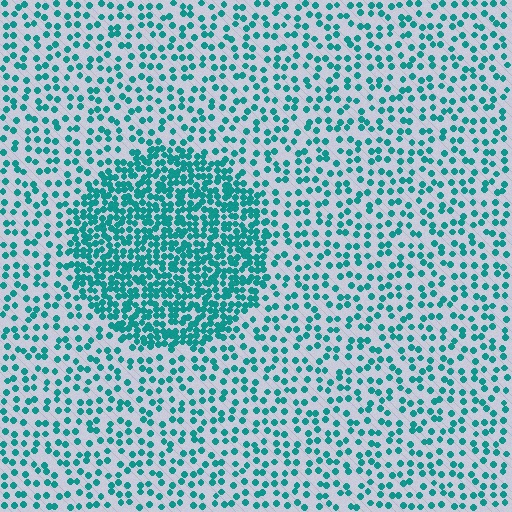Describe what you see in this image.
The image contains small teal elements arranged at two different densities. A circle-shaped region is visible where the elements are more densely packed than the surrounding area.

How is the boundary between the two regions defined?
The boundary is defined by a change in element density (approximately 2.4x ratio). All elements are the same color, size, and shape.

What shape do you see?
I see a circle.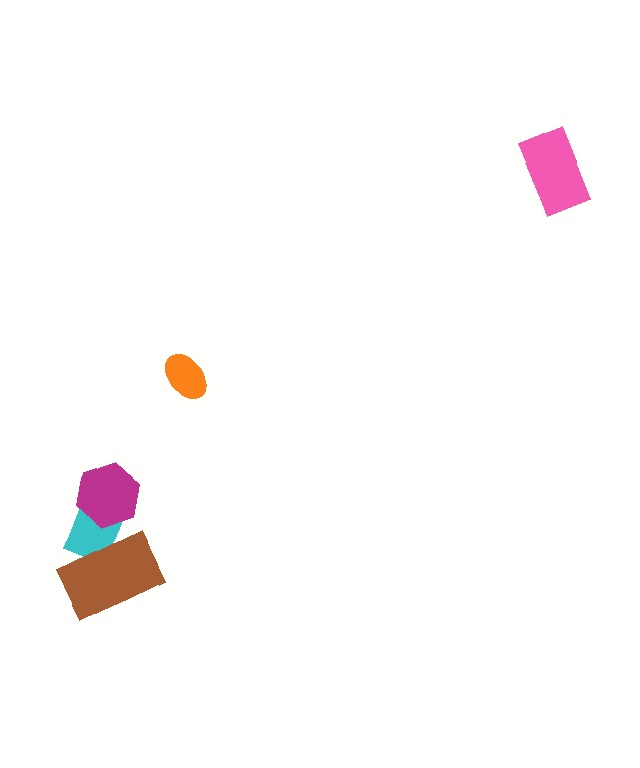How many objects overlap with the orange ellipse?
0 objects overlap with the orange ellipse.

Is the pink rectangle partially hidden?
No, no other shape covers it.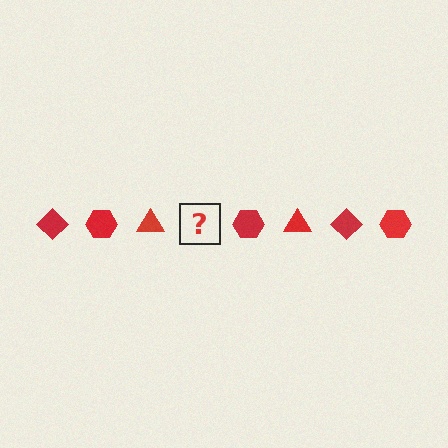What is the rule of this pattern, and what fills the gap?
The rule is that the pattern cycles through diamond, hexagon, triangle shapes in red. The gap should be filled with a red diamond.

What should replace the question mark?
The question mark should be replaced with a red diamond.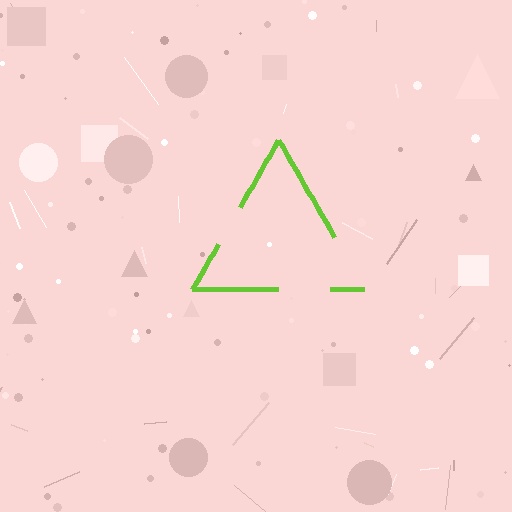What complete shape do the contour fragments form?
The contour fragments form a triangle.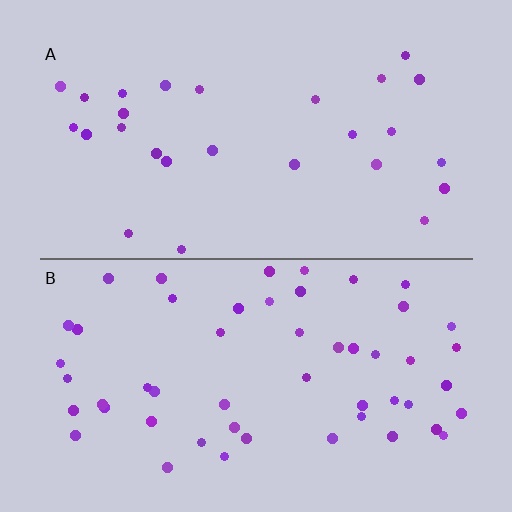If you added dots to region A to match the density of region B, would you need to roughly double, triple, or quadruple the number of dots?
Approximately double.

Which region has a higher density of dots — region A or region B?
B (the bottom).